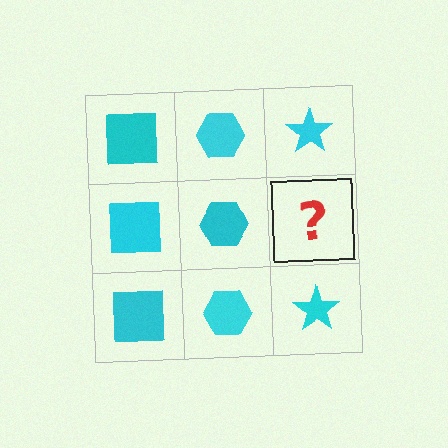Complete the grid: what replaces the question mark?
The question mark should be replaced with a cyan star.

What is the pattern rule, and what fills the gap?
The rule is that each column has a consistent shape. The gap should be filled with a cyan star.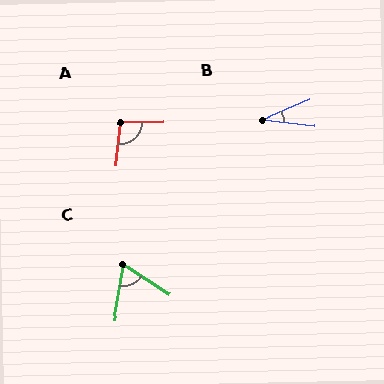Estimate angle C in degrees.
Approximately 67 degrees.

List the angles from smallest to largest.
B (30°), C (67°), A (96°).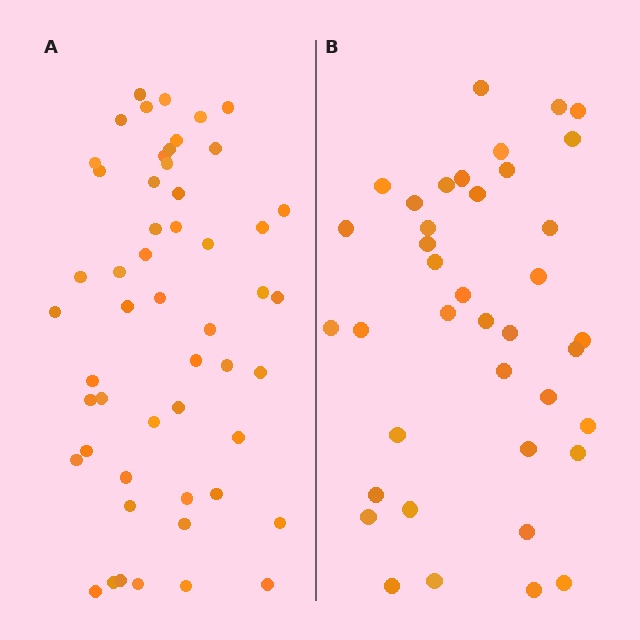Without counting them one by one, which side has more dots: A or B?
Region A (the left region) has more dots.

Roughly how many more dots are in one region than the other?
Region A has approximately 15 more dots than region B.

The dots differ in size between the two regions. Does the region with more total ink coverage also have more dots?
No. Region B has more total ink coverage because its dots are larger, but region A actually contains more individual dots. Total area can be misleading — the number of items is what matters here.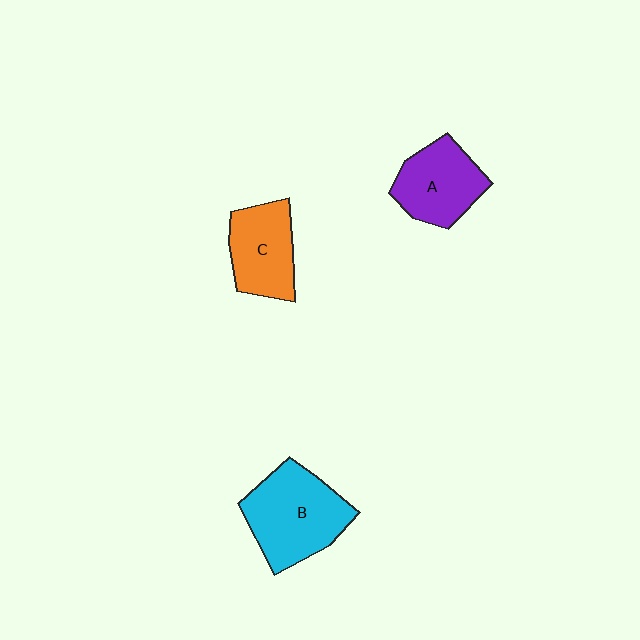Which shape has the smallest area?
Shape C (orange).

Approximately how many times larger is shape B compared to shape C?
Approximately 1.4 times.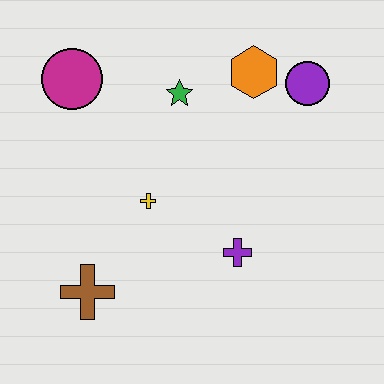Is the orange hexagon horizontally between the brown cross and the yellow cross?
No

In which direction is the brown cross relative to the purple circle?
The brown cross is to the left of the purple circle.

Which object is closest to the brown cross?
The yellow cross is closest to the brown cross.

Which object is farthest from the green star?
The brown cross is farthest from the green star.